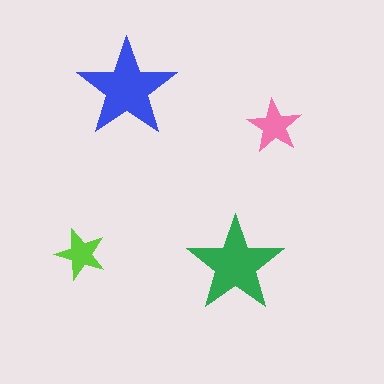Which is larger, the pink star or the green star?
The green one.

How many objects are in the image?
There are 4 objects in the image.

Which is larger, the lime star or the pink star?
The pink one.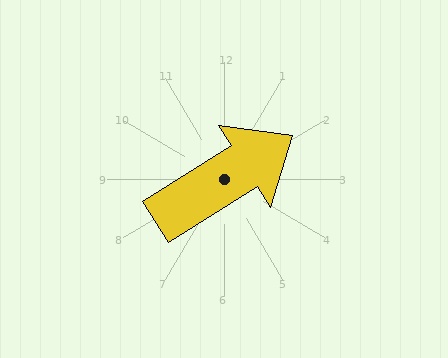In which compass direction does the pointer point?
Northeast.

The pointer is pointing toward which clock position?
Roughly 2 o'clock.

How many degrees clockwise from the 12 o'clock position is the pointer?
Approximately 58 degrees.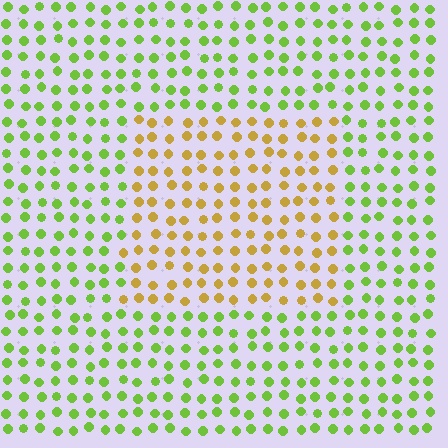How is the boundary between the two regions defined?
The boundary is defined purely by a slight shift in hue (about 52 degrees). Spacing, size, and orientation are identical on both sides.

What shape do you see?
I see a rectangle.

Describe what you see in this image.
The image is filled with small lime elements in a uniform arrangement. A rectangle-shaped region is visible where the elements are tinted to a slightly different hue, forming a subtle color boundary.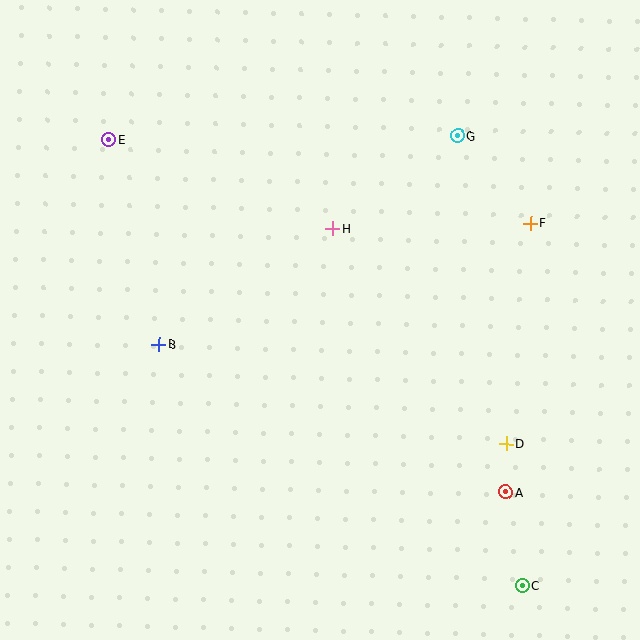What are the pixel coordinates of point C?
Point C is at (522, 585).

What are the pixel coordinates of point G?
Point G is at (458, 136).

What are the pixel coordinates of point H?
Point H is at (333, 228).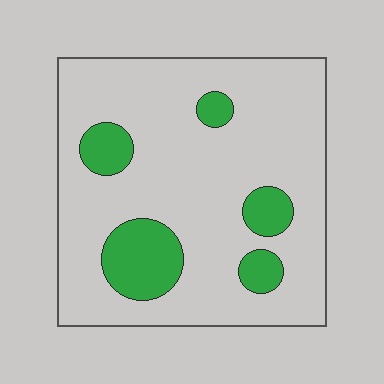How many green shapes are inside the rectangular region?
5.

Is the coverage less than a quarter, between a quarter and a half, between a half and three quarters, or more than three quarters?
Less than a quarter.